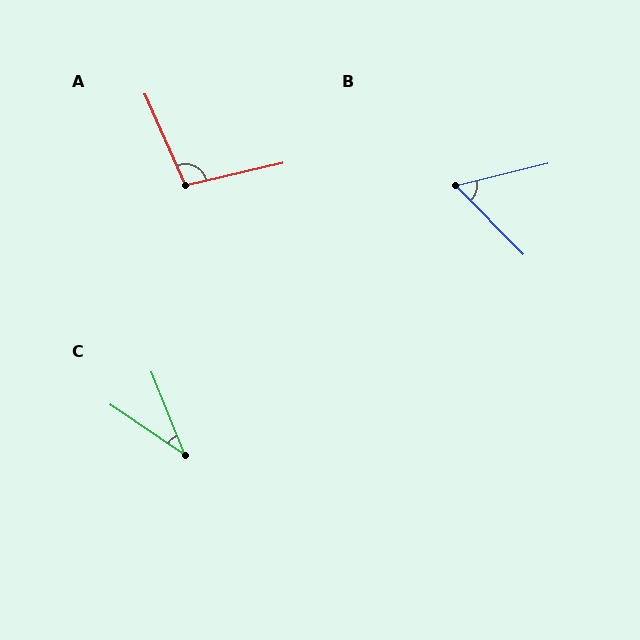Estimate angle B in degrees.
Approximately 59 degrees.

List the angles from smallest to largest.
C (34°), B (59°), A (101°).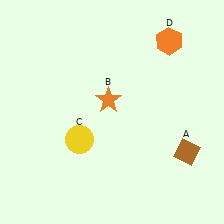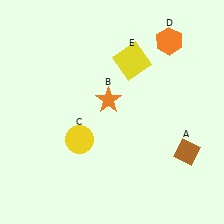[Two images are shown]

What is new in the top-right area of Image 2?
A yellow square (E) was added in the top-right area of Image 2.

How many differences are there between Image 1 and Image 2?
There is 1 difference between the two images.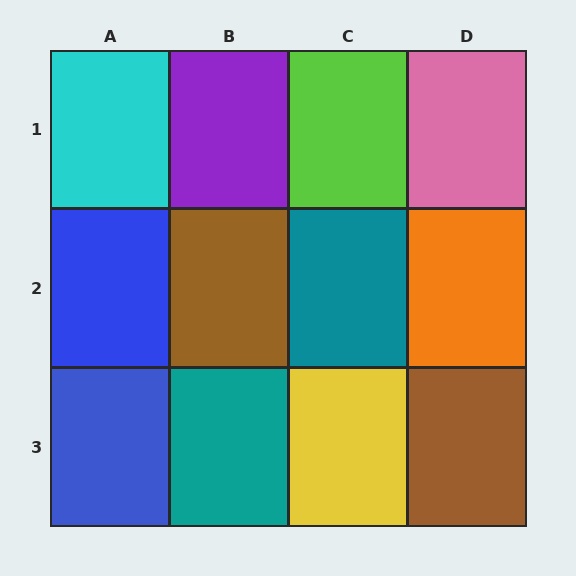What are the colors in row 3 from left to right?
Blue, teal, yellow, brown.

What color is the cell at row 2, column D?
Orange.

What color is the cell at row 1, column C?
Lime.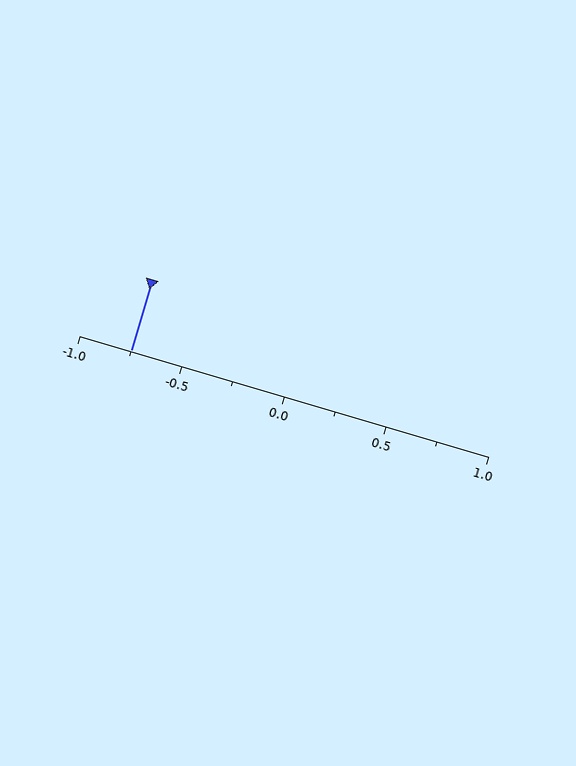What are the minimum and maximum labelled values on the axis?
The axis runs from -1.0 to 1.0.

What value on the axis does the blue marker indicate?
The marker indicates approximately -0.75.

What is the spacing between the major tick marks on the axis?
The major ticks are spaced 0.5 apart.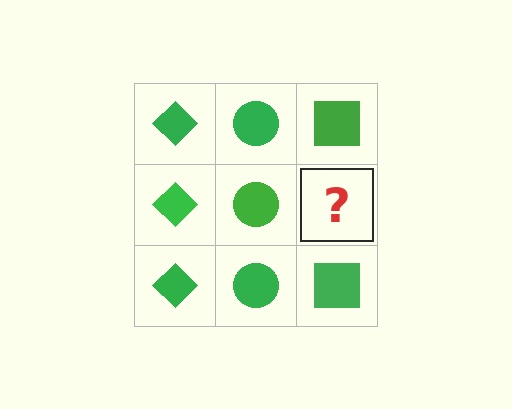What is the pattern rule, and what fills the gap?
The rule is that each column has a consistent shape. The gap should be filled with a green square.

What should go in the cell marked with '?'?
The missing cell should contain a green square.